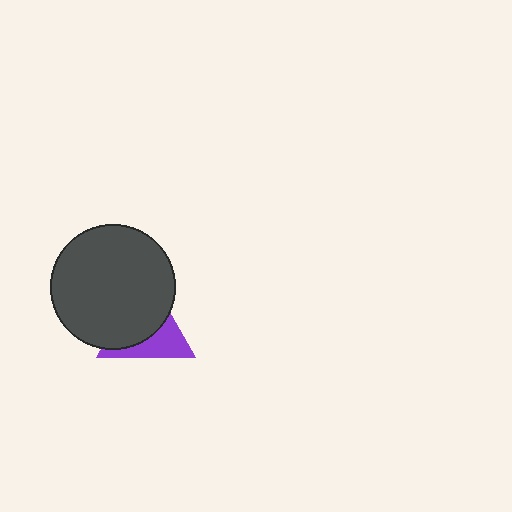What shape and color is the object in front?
The object in front is a dark gray circle.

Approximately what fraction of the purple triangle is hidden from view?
Roughly 60% of the purple triangle is hidden behind the dark gray circle.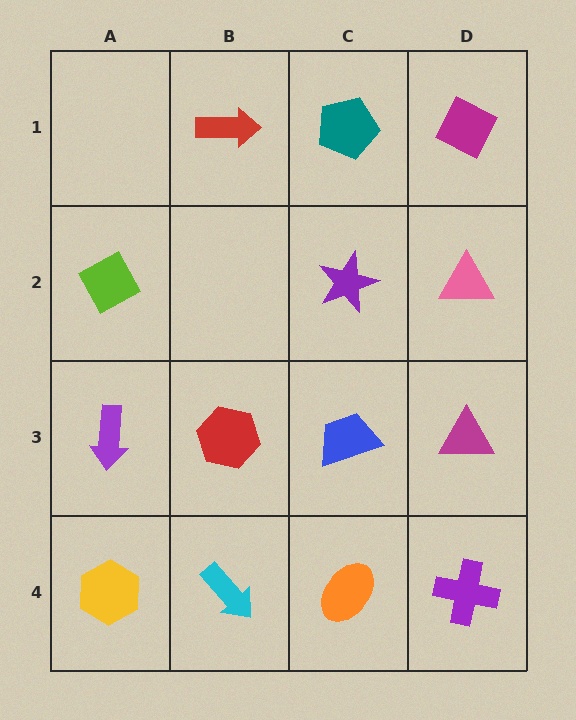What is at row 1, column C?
A teal pentagon.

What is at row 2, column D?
A pink triangle.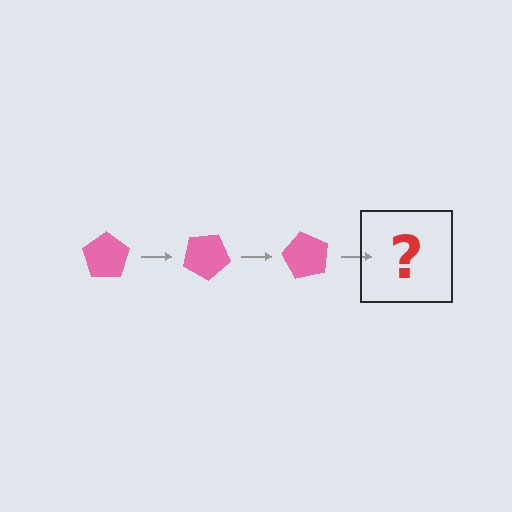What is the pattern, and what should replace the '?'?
The pattern is that the pentagon rotates 30 degrees each step. The '?' should be a pink pentagon rotated 90 degrees.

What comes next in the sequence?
The next element should be a pink pentagon rotated 90 degrees.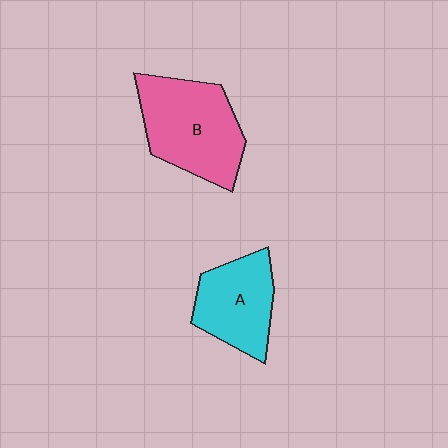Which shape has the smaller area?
Shape A (cyan).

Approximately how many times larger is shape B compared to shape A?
Approximately 1.4 times.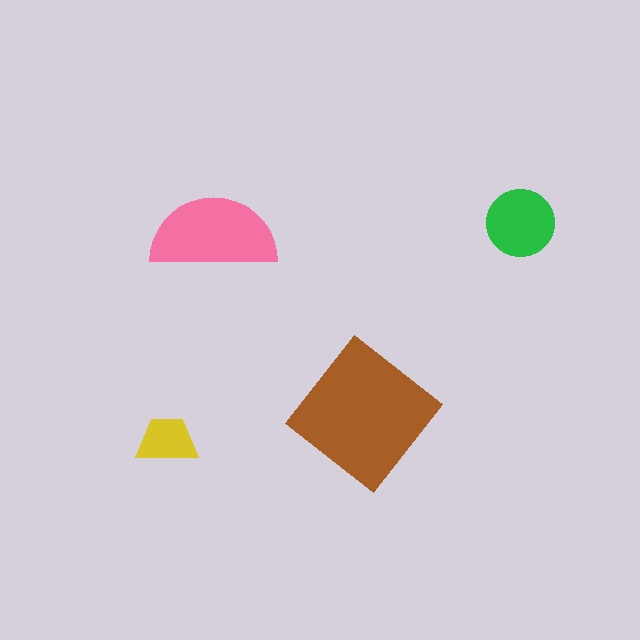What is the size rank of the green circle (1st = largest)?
3rd.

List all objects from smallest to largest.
The yellow trapezoid, the green circle, the pink semicircle, the brown diamond.